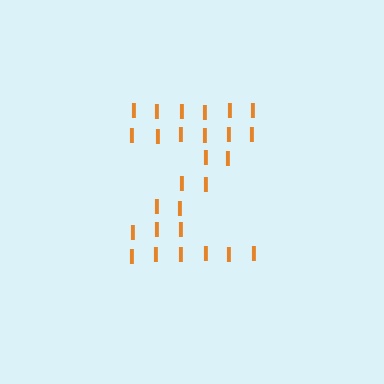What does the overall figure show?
The overall figure shows the letter Z.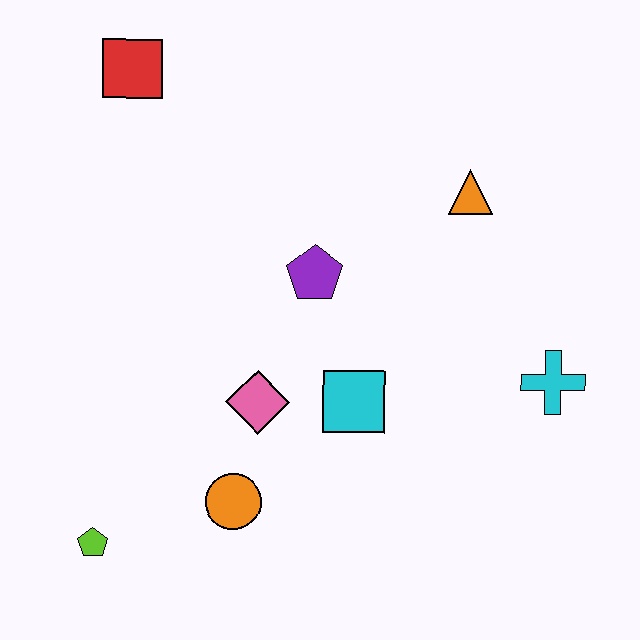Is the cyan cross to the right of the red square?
Yes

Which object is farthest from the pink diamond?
The red square is farthest from the pink diamond.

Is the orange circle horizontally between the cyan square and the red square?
Yes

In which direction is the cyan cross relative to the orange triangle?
The cyan cross is below the orange triangle.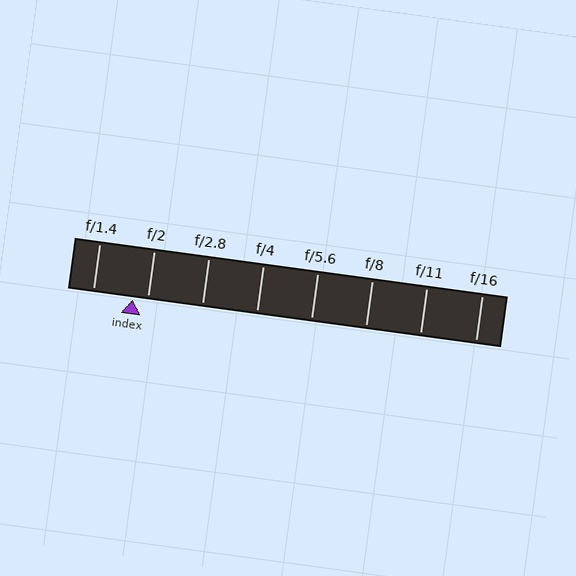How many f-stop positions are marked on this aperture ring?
There are 8 f-stop positions marked.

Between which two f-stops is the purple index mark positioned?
The index mark is between f/1.4 and f/2.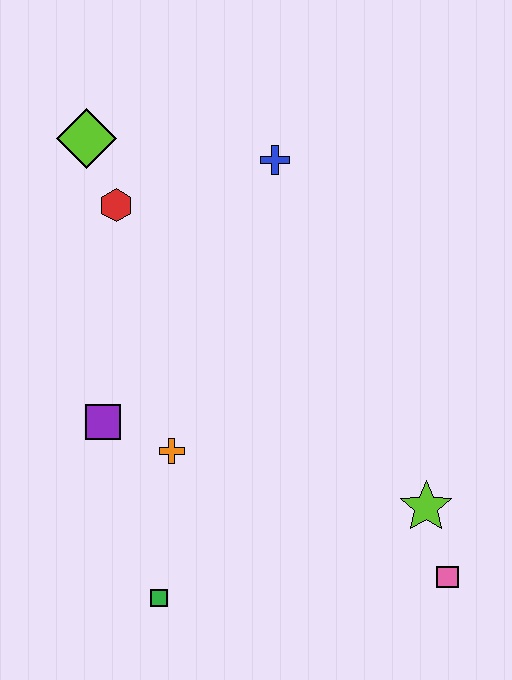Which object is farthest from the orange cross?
The lime diamond is farthest from the orange cross.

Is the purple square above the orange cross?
Yes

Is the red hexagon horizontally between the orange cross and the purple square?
Yes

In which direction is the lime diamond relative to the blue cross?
The lime diamond is to the left of the blue cross.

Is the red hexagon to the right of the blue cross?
No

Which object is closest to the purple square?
The orange cross is closest to the purple square.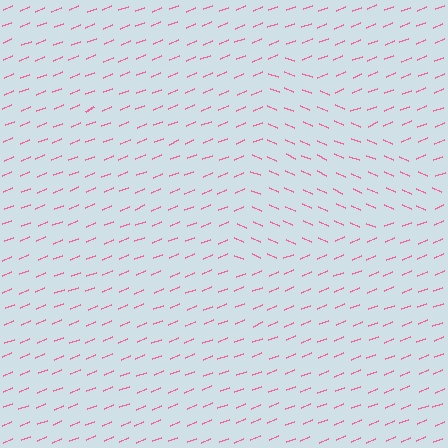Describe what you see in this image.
The image is filled with small pink line segments. A triangle region in the image has lines oriented differently from the surrounding lines, creating a visible texture boundary.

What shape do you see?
I see a triangle.